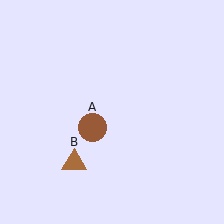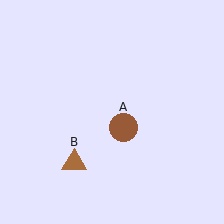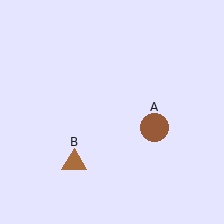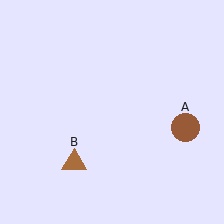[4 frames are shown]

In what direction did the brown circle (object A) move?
The brown circle (object A) moved right.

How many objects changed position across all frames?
1 object changed position: brown circle (object A).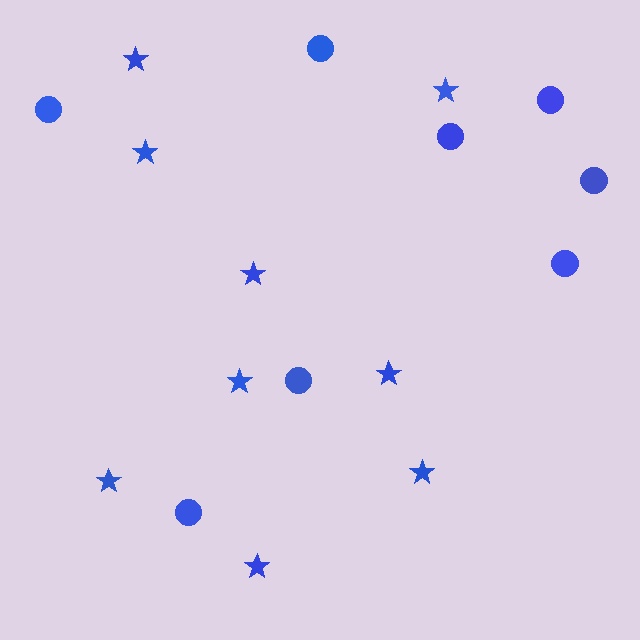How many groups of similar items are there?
There are 2 groups: one group of circles (8) and one group of stars (9).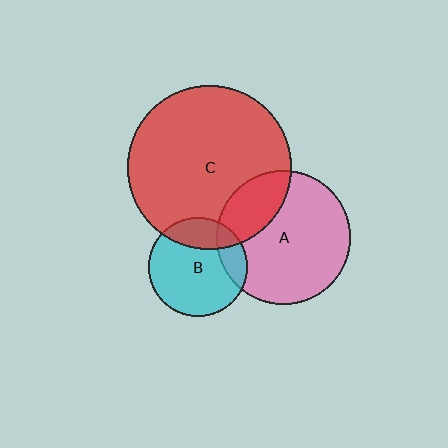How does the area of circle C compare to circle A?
Approximately 1.5 times.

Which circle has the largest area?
Circle C (red).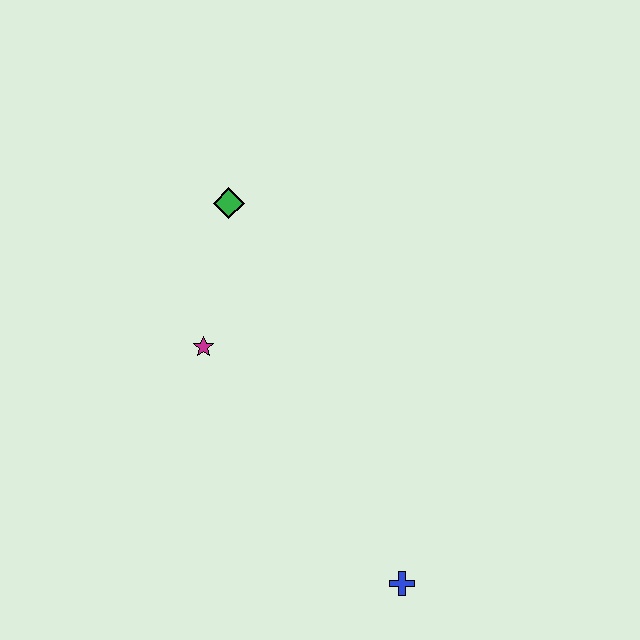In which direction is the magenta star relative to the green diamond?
The magenta star is below the green diamond.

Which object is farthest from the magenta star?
The blue cross is farthest from the magenta star.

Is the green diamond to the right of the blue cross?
No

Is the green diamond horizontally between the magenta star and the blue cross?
Yes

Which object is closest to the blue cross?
The magenta star is closest to the blue cross.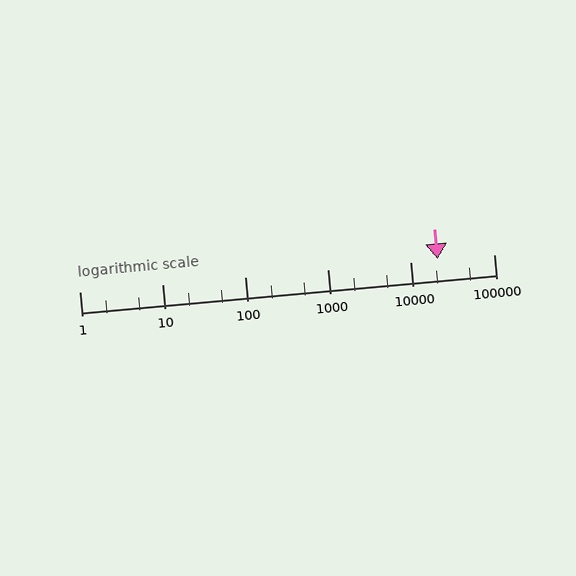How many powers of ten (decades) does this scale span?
The scale spans 5 decades, from 1 to 100000.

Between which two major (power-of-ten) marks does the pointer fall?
The pointer is between 10000 and 100000.